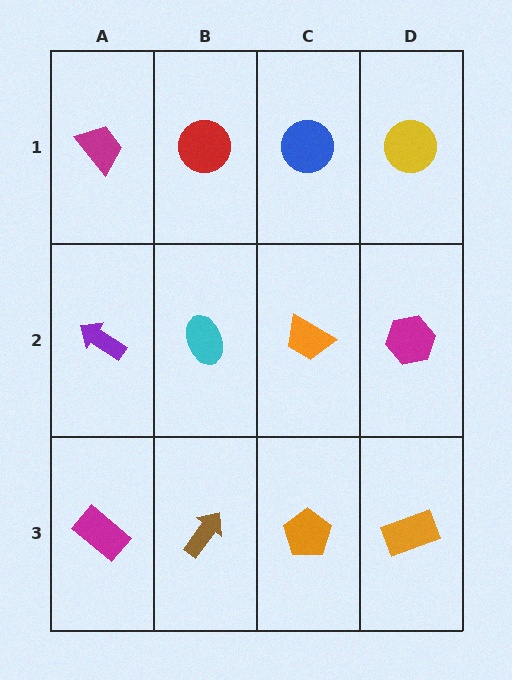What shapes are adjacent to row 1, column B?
A cyan ellipse (row 2, column B), a magenta trapezoid (row 1, column A), a blue circle (row 1, column C).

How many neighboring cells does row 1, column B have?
3.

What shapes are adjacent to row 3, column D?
A magenta hexagon (row 2, column D), an orange pentagon (row 3, column C).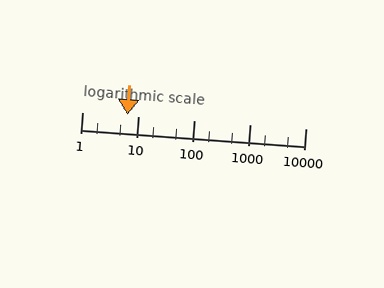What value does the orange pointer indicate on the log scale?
The pointer indicates approximately 6.5.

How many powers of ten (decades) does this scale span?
The scale spans 4 decades, from 1 to 10000.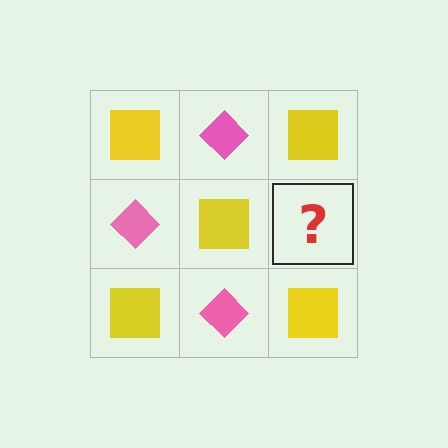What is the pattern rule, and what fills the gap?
The rule is that it alternates yellow square and pink diamond in a checkerboard pattern. The gap should be filled with a pink diamond.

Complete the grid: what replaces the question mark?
The question mark should be replaced with a pink diamond.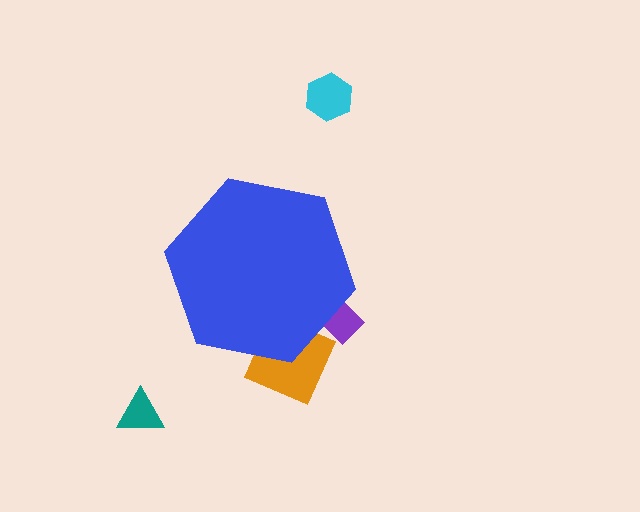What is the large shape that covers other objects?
A blue hexagon.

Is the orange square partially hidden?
Yes, the orange square is partially hidden behind the blue hexagon.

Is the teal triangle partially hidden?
No, the teal triangle is fully visible.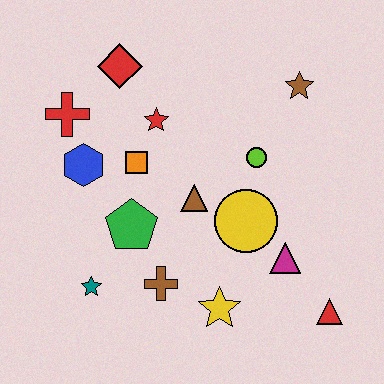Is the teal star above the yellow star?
Yes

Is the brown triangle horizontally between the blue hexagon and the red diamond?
No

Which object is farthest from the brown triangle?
The red triangle is farthest from the brown triangle.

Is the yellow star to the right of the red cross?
Yes